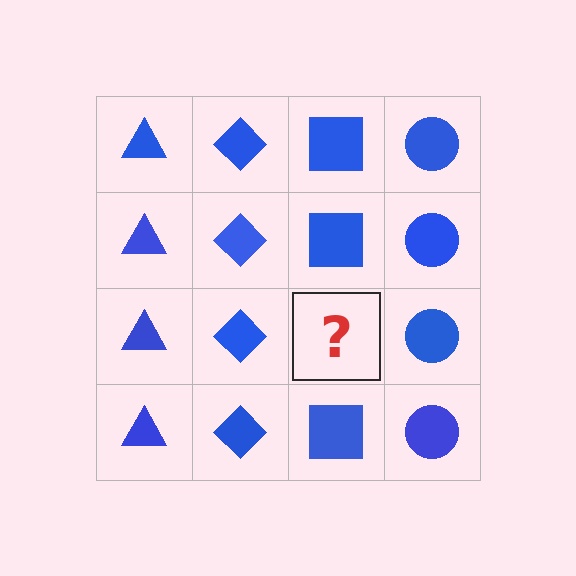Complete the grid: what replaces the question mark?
The question mark should be replaced with a blue square.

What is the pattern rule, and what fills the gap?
The rule is that each column has a consistent shape. The gap should be filled with a blue square.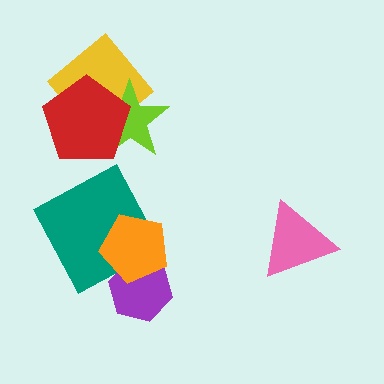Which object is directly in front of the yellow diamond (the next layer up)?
The lime star is directly in front of the yellow diamond.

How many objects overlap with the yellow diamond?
2 objects overlap with the yellow diamond.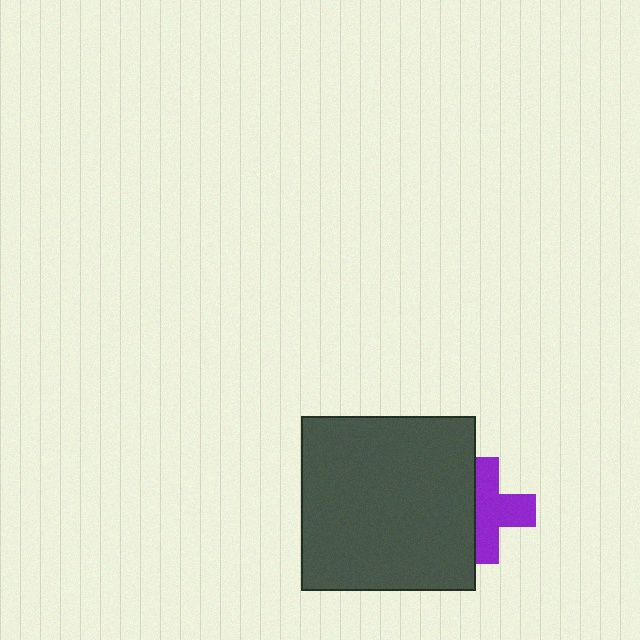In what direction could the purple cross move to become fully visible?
The purple cross could move right. That would shift it out from behind the dark gray square entirely.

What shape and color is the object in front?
The object in front is a dark gray square.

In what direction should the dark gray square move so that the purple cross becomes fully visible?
The dark gray square should move left. That is the shortest direction to clear the overlap and leave the purple cross fully visible.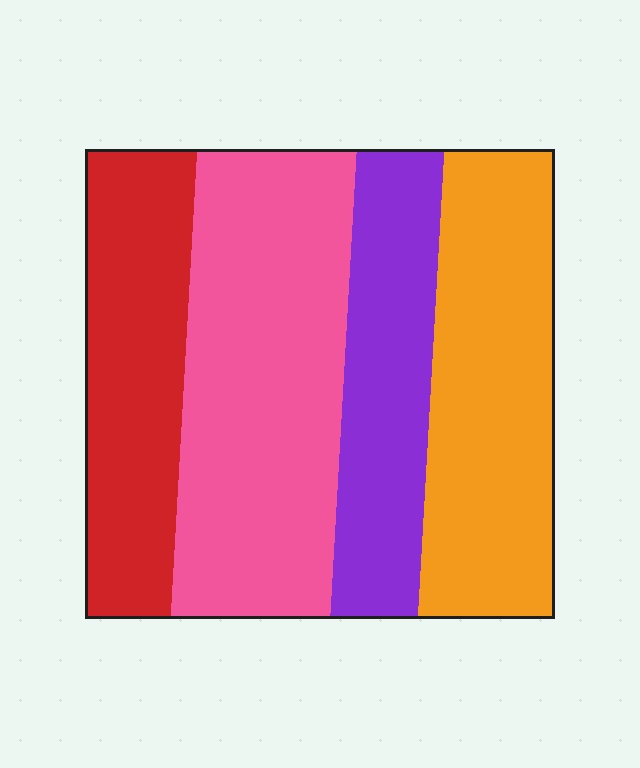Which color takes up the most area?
Pink, at roughly 35%.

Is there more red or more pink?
Pink.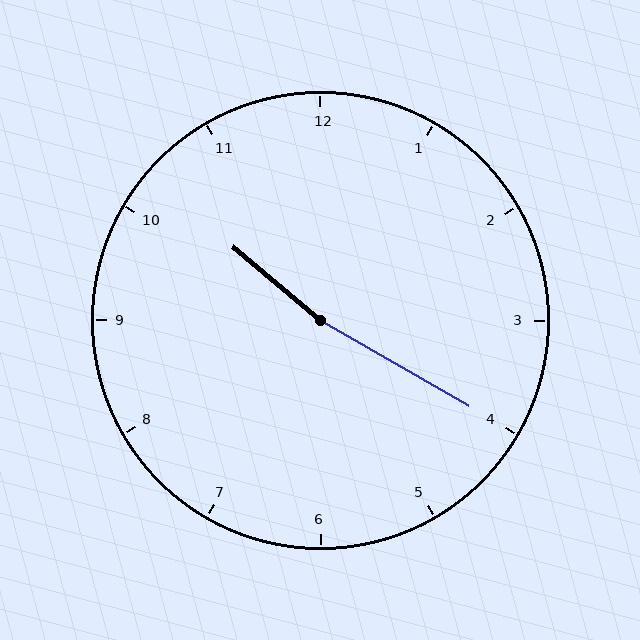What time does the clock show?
10:20.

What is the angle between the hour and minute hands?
Approximately 170 degrees.